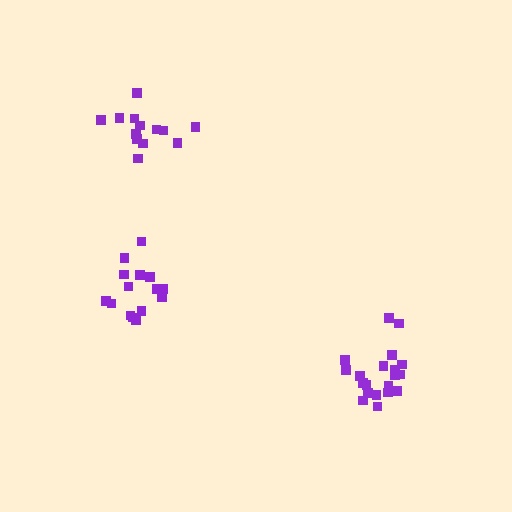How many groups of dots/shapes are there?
There are 3 groups.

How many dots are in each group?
Group 1: 15 dots, Group 2: 20 dots, Group 3: 14 dots (49 total).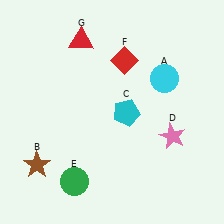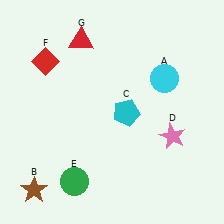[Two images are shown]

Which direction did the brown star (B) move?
The brown star (B) moved down.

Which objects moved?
The objects that moved are: the brown star (B), the red diamond (F).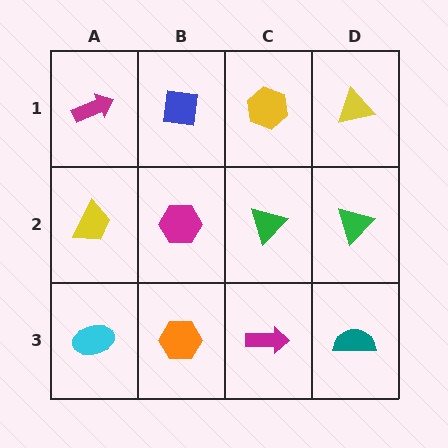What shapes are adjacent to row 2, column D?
A yellow triangle (row 1, column D), a teal semicircle (row 3, column D), a green triangle (row 2, column C).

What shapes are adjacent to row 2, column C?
A yellow hexagon (row 1, column C), a magenta arrow (row 3, column C), a magenta hexagon (row 2, column B), a green triangle (row 2, column D).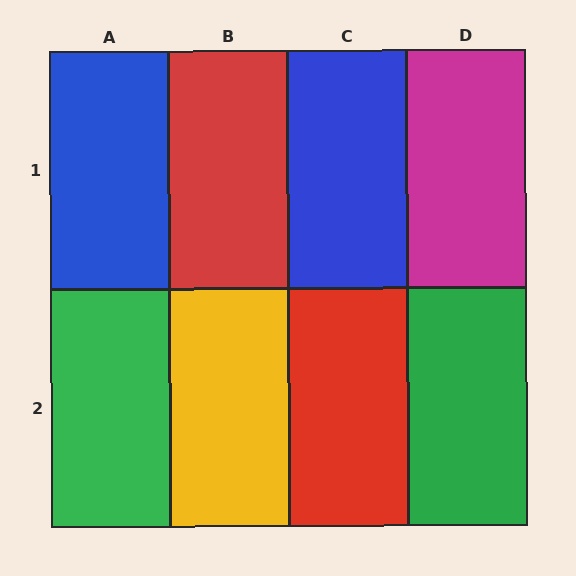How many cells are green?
2 cells are green.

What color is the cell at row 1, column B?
Red.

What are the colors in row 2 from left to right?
Green, yellow, red, green.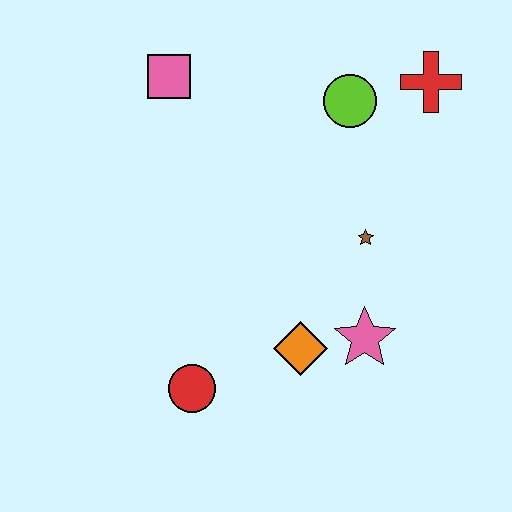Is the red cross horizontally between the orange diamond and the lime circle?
No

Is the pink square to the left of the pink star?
Yes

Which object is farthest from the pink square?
The pink star is farthest from the pink square.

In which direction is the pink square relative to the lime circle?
The pink square is to the left of the lime circle.